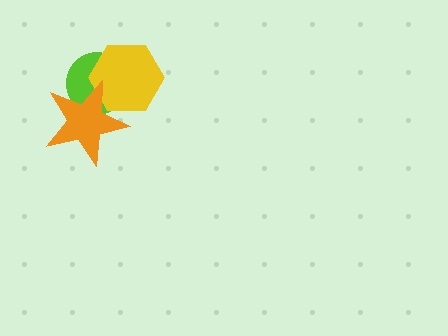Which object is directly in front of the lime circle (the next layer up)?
The yellow hexagon is directly in front of the lime circle.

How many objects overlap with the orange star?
2 objects overlap with the orange star.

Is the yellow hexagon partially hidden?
Yes, it is partially covered by another shape.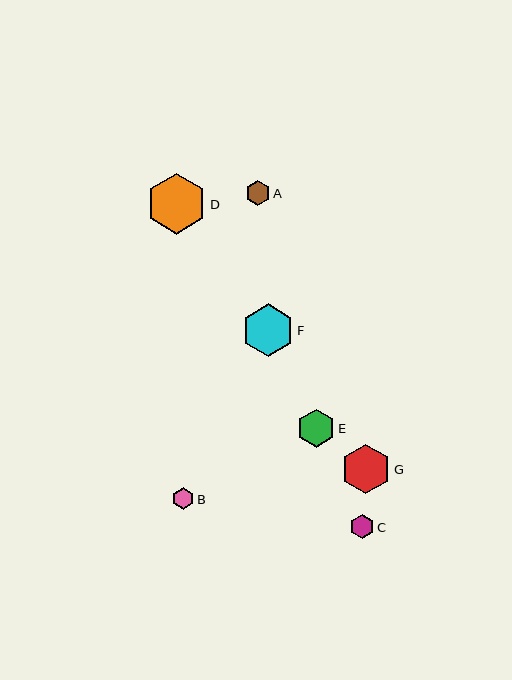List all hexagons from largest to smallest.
From largest to smallest: D, F, G, E, A, C, B.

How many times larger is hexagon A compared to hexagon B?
Hexagon A is approximately 1.1 times the size of hexagon B.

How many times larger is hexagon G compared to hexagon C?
Hexagon G is approximately 2.1 times the size of hexagon C.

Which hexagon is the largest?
Hexagon D is the largest with a size of approximately 61 pixels.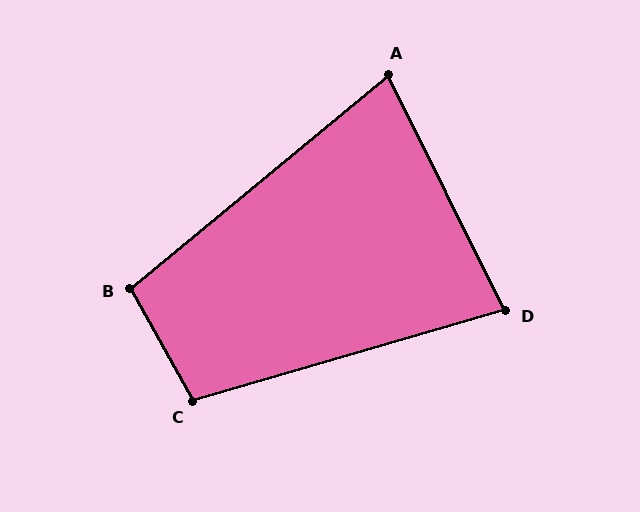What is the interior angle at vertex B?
Approximately 100 degrees (obtuse).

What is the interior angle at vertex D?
Approximately 80 degrees (acute).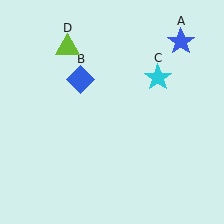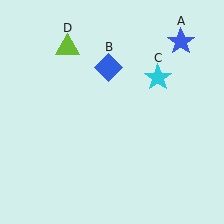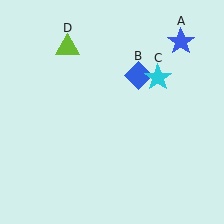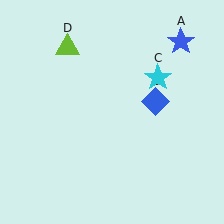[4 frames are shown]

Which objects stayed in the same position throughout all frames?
Blue star (object A) and cyan star (object C) and lime triangle (object D) remained stationary.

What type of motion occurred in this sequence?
The blue diamond (object B) rotated clockwise around the center of the scene.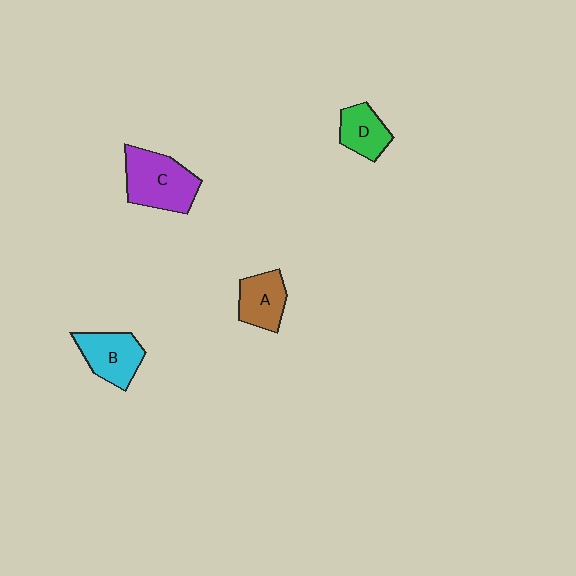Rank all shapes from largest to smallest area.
From largest to smallest: C (purple), B (cyan), A (brown), D (green).